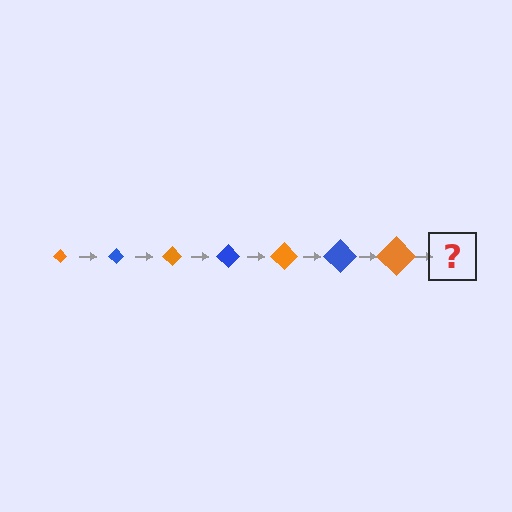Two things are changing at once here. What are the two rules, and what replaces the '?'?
The two rules are that the diamond grows larger each step and the color cycles through orange and blue. The '?' should be a blue diamond, larger than the previous one.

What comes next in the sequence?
The next element should be a blue diamond, larger than the previous one.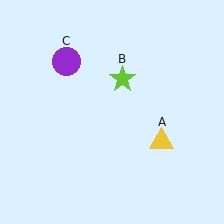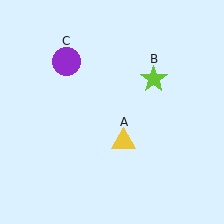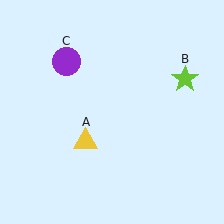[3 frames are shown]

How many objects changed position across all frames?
2 objects changed position: yellow triangle (object A), lime star (object B).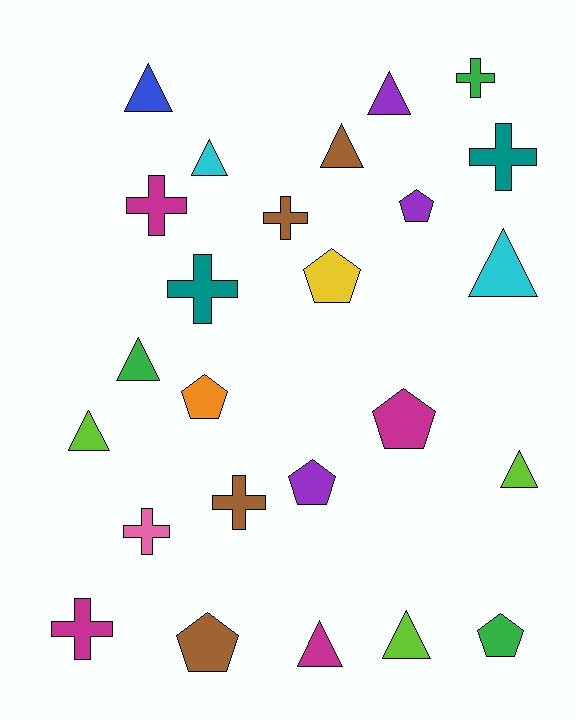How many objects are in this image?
There are 25 objects.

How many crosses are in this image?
There are 8 crosses.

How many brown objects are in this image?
There are 4 brown objects.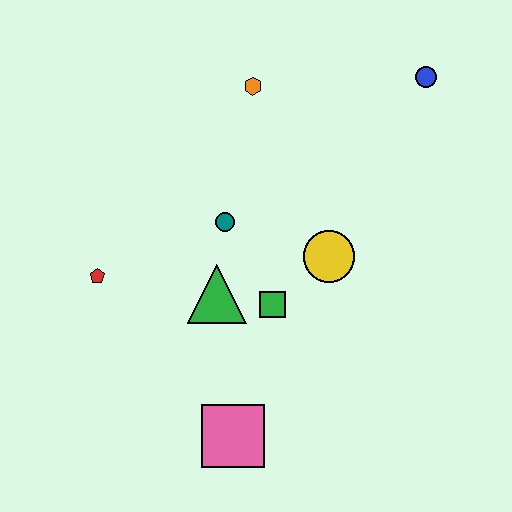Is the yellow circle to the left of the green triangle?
No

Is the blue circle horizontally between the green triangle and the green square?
No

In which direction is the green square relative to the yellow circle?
The green square is to the left of the yellow circle.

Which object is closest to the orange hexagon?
The teal circle is closest to the orange hexagon.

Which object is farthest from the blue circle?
The pink square is farthest from the blue circle.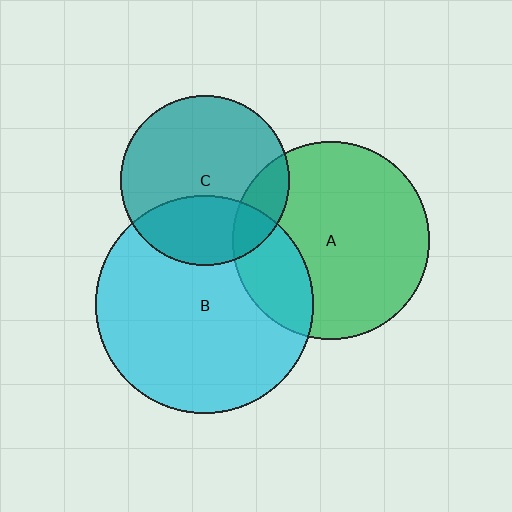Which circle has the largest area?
Circle B (cyan).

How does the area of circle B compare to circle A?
Approximately 1.2 times.